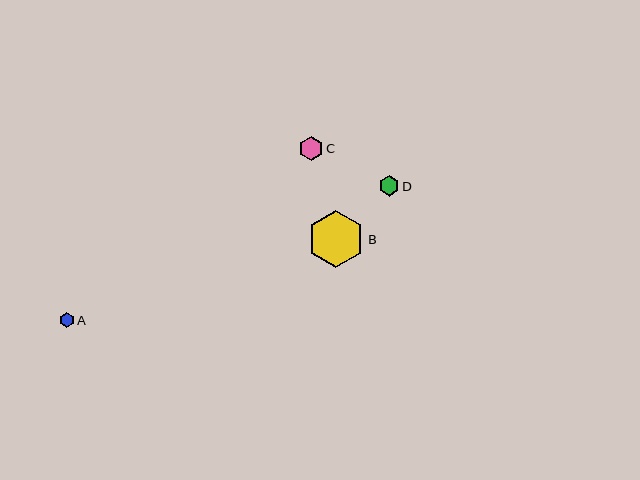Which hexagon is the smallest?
Hexagon A is the smallest with a size of approximately 15 pixels.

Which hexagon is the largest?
Hexagon B is the largest with a size of approximately 57 pixels.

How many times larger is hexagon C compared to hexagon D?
Hexagon C is approximately 1.2 times the size of hexagon D.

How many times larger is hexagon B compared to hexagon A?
Hexagon B is approximately 3.8 times the size of hexagon A.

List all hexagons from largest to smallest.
From largest to smallest: B, C, D, A.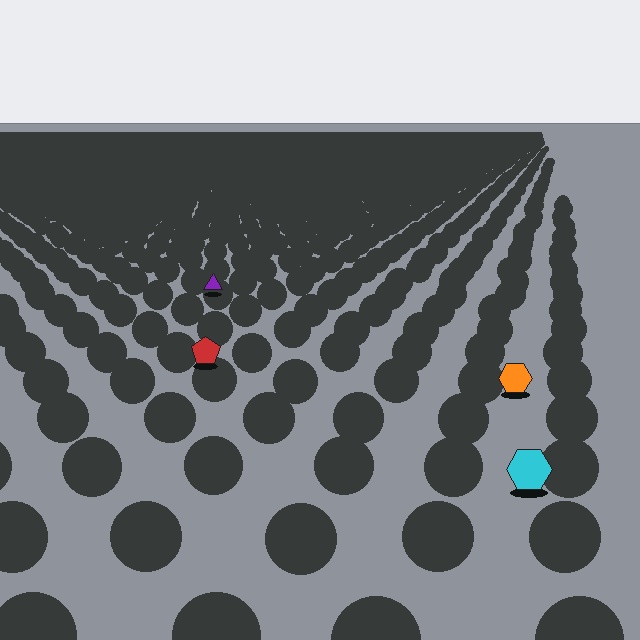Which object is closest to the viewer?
The cyan hexagon is closest. The texture marks near it are larger and more spread out.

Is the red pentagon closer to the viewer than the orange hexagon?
No. The orange hexagon is closer — you can tell from the texture gradient: the ground texture is coarser near it.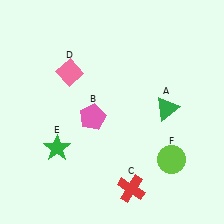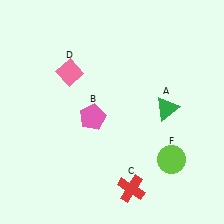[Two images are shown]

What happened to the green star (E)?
The green star (E) was removed in Image 2. It was in the bottom-left area of Image 1.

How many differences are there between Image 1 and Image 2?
There is 1 difference between the two images.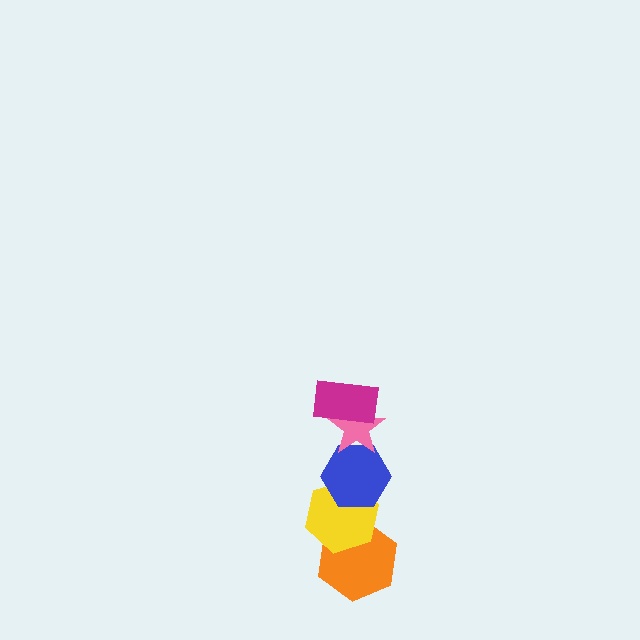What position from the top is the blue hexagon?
The blue hexagon is 3rd from the top.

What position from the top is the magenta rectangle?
The magenta rectangle is 1st from the top.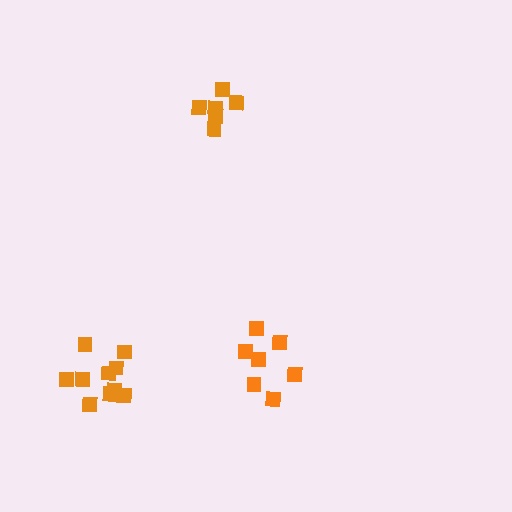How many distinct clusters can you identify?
There are 3 distinct clusters.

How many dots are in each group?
Group 1: 7 dots, Group 2: 10 dots, Group 3: 6 dots (23 total).